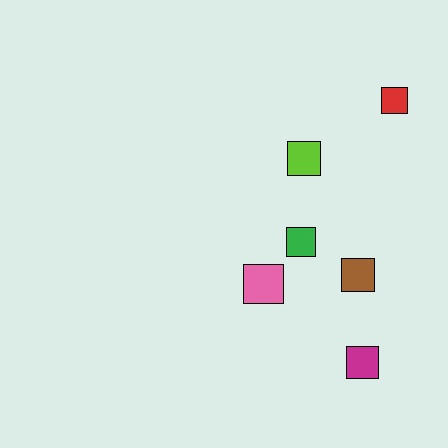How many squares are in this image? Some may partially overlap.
There are 6 squares.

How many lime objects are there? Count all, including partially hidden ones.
There is 1 lime object.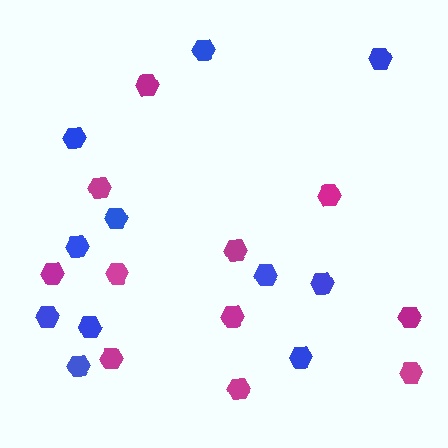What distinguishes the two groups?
There are 2 groups: one group of magenta hexagons (11) and one group of blue hexagons (11).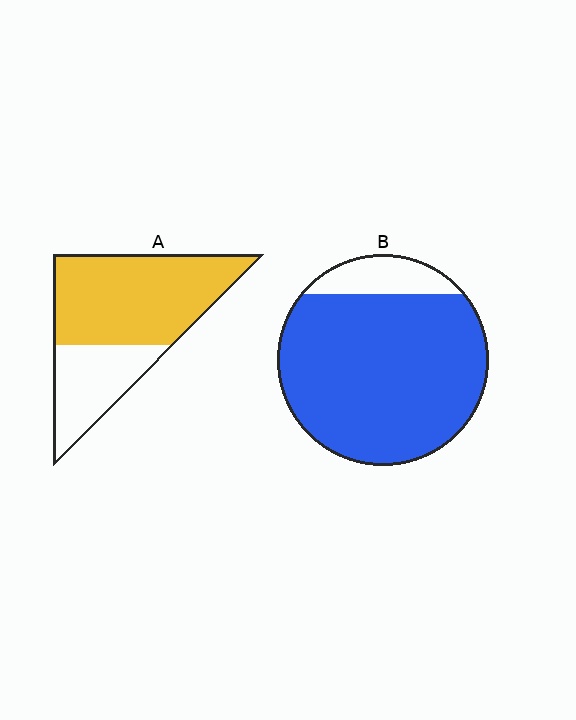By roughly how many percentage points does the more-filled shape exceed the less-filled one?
By roughly 20 percentage points (B over A).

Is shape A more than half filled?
Yes.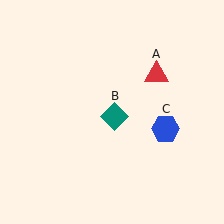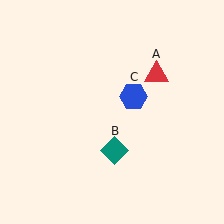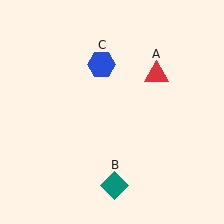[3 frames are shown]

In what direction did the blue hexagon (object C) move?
The blue hexagon (object C) moved up and to the left.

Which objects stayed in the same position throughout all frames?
Red triangle (object A) remained stationary.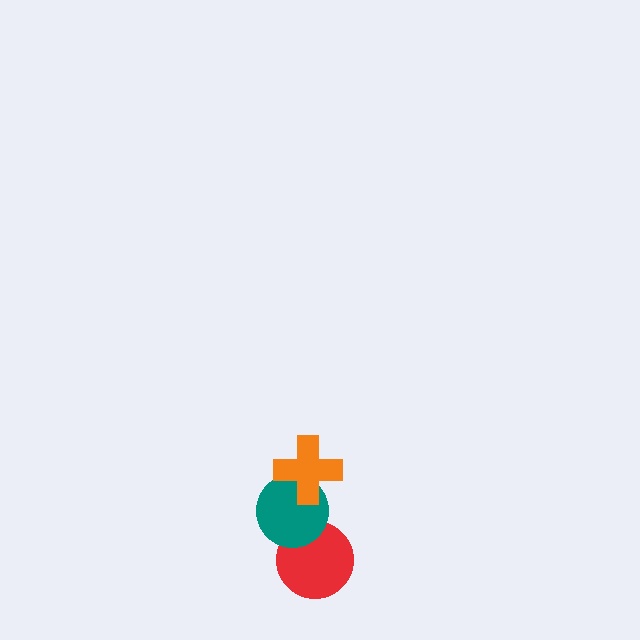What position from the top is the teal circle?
The teal circle is 2nd from the top.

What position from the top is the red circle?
The red circle is 3rd from the top.